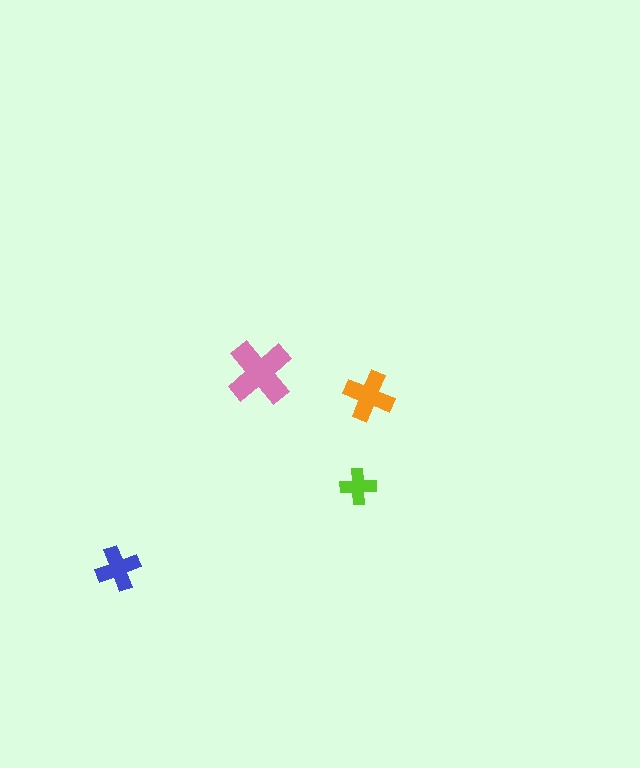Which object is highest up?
The pink cross is topmost.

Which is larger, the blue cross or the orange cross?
The orange one.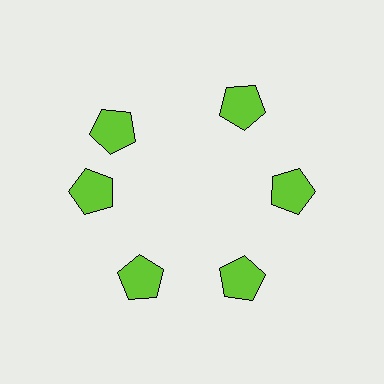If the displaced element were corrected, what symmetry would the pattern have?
It would have 6-fold rotational symmetry — the pattern would map onto itself every 60 degrees.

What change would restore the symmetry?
The symmetry would be restored by rotating it back into even spacing with its neighbors so that all 6 pentagons sit at equal angles and equal distance from the center.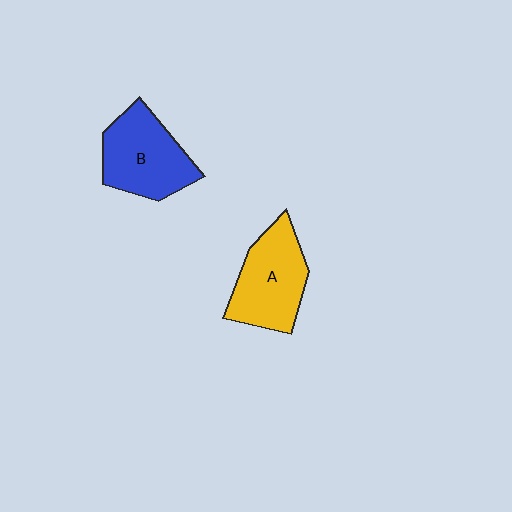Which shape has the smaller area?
Shape A (yellow).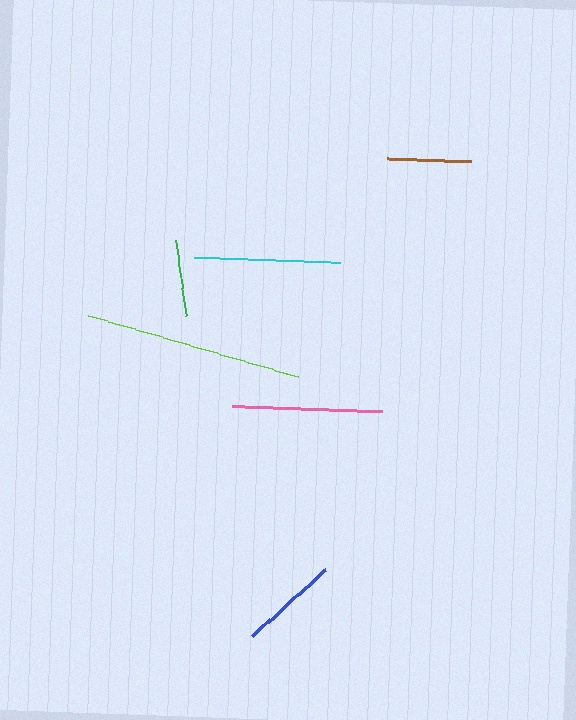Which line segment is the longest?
The lime line is the longest at approximately 219 pixels.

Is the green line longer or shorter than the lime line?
The lime line is longer than the green line.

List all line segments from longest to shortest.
From longest to shortest: lime, pink, cyan, blue, brown, green.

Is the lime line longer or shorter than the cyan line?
The lime line is longer than the cyan line.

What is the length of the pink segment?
The pink segment is approximately 150 pixels long.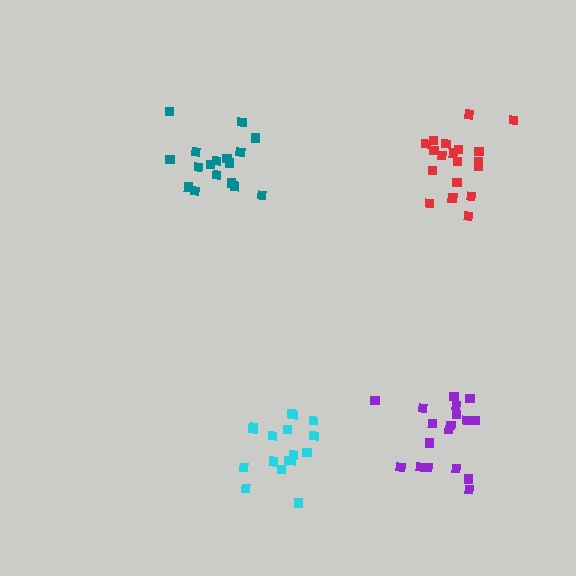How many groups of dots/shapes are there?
There are 4 groups.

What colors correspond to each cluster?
The clusters are colored: purple, teal, red, cyan.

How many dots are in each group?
Group 1: 18 dots, Group 2: 17 dots, Group 3: 19 dots, Group 4: 17 dots (71 total).